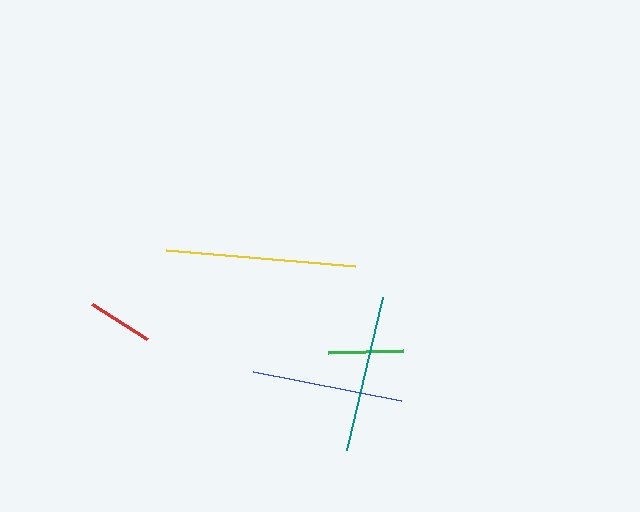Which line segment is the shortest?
The red line is the shortest at approximately 65 pixels.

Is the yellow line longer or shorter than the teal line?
The yellow line is longer than the teal line.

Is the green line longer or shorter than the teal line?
The teal line is longer than the green line.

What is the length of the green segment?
The green segment is approximately 75 pixels long.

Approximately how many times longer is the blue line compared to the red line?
The blue line is approximately 2.3 times the length of the red line.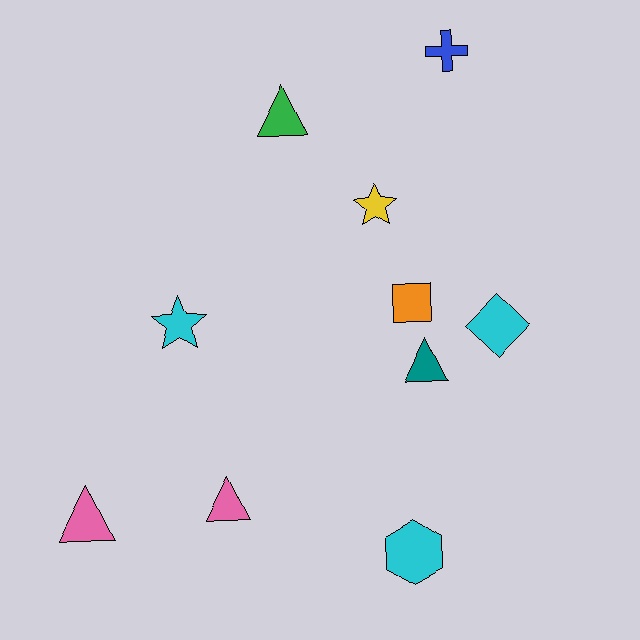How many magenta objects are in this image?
There are no magenta objects.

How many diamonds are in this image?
There is 1 diamond.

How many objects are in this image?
There are 10 objects.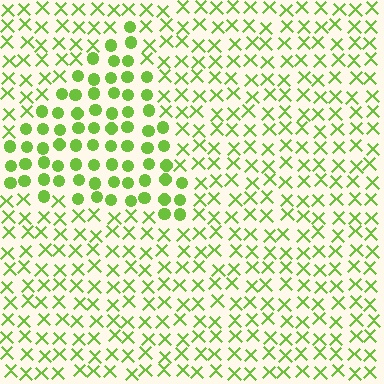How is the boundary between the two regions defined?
The boundary is defined by a change in element shape: circles inside vs. X marks outside. All elements share the same color and spacing.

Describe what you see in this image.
The image is filled with small lime elements arranged in a uniform grid. A triangle-shaped region contains circles, while the surrounding area contains X marks. The boundary is defined purely by the change in element shape.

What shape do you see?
I see a triangle.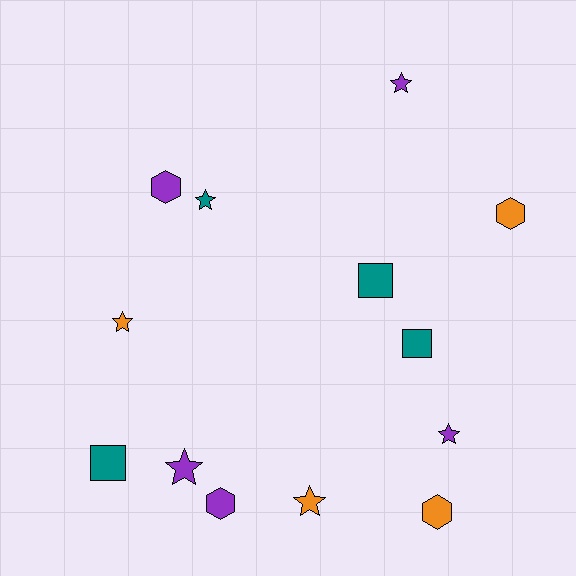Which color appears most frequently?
Purple, with 5 objects.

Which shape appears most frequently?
Star, with 6 objects.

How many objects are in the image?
There are 13 objects.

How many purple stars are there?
There are 3 purple stars.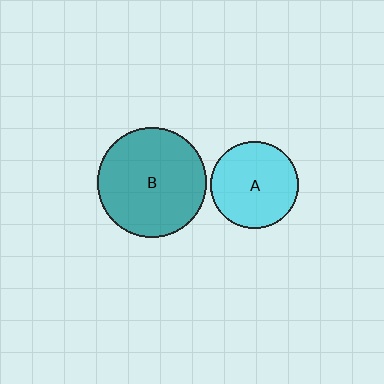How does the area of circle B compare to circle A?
Approximately 1.6 times.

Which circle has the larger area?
Circle B (teal).